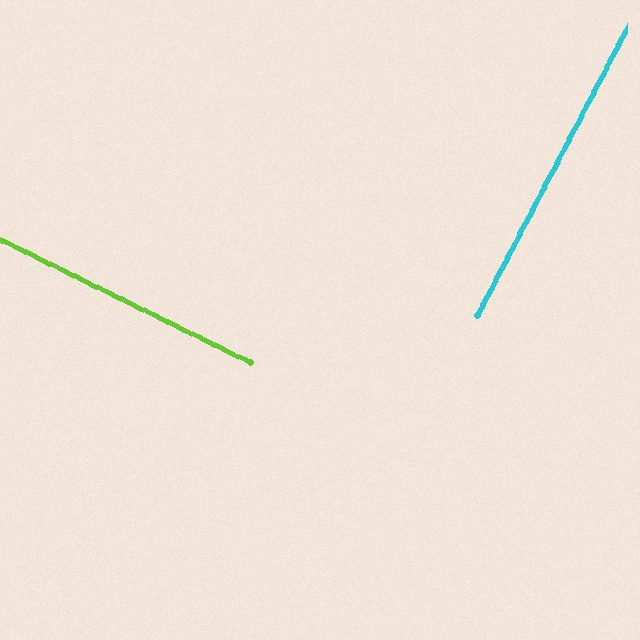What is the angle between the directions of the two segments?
Approximately 88 degrees.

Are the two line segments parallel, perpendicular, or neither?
Perpendicular — they meet at approximately 88°.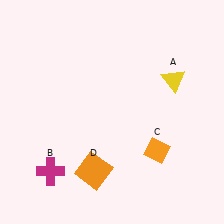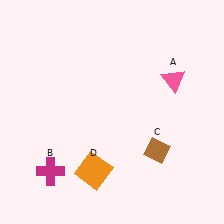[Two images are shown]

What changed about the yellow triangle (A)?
In Image 1, A is yellow. In Image 2, it changed to pink.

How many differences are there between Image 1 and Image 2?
There are 2 differences between the two images.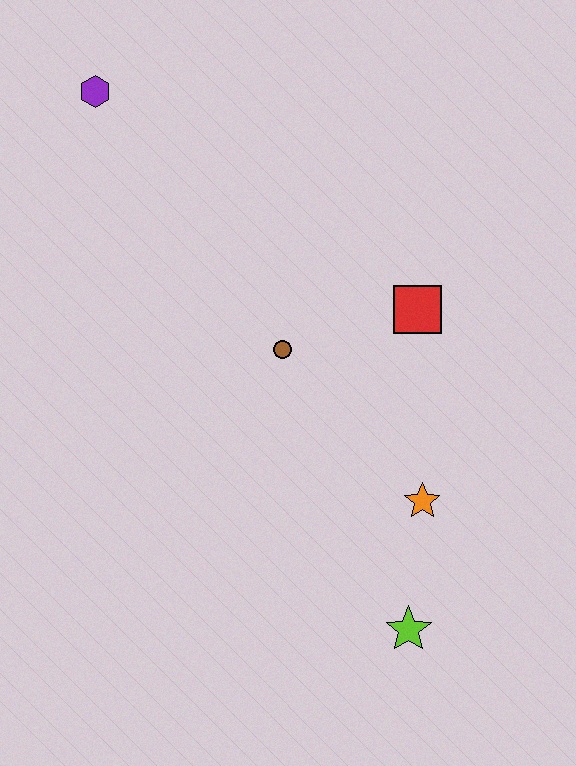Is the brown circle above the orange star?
Yes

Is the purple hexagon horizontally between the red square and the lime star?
No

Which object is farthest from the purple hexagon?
The lime star is farthest from the purple hexagon.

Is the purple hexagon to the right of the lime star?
No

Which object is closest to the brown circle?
The red square is closest to the brown circle.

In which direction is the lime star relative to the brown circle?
The lime star is below the brown circle.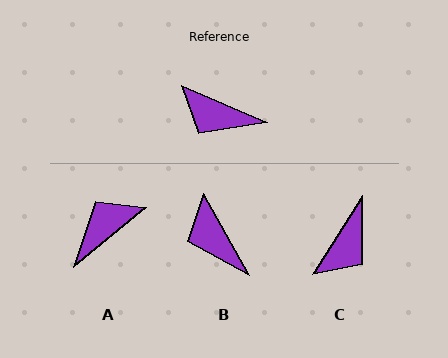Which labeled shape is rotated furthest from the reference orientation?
A, about 117 degrees away.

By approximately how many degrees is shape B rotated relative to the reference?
Approximately 37 degrees clockwise.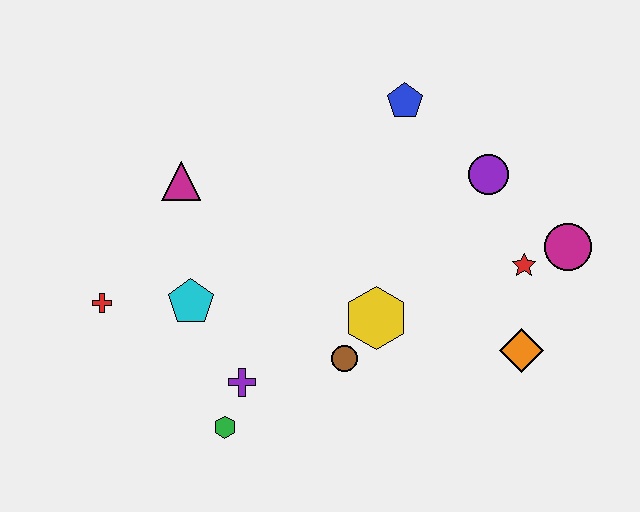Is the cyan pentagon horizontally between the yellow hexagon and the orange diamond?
No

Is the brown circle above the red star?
No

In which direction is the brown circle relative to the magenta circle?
The brown circle is to the left of the magenta circle.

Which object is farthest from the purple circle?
The red cross is farthest from the purple circle.